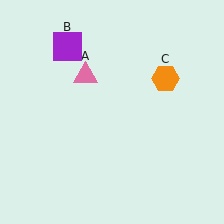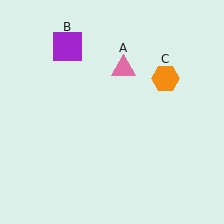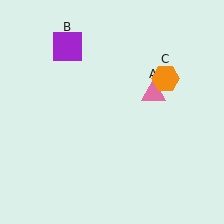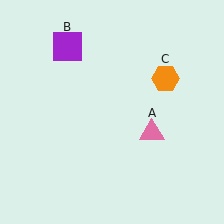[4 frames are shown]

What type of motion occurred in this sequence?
The pink triangle (object A) rotated clockwise around the center of the scene.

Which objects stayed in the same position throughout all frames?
Purple square (object B) and orange hexagon (object C) remained stationary.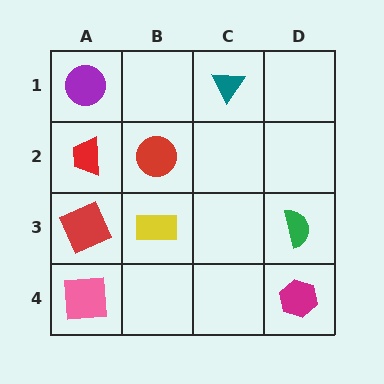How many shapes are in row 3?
3 shapes.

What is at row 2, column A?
A red trapezoid.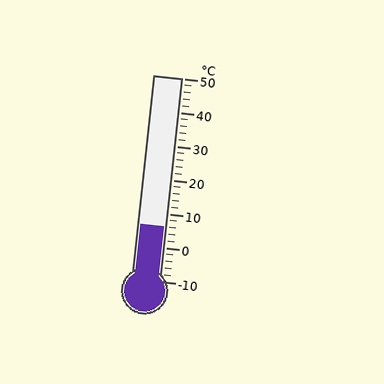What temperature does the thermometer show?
The thermometer shows approximately 6°C.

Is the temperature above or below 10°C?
The temperature is below 10°C.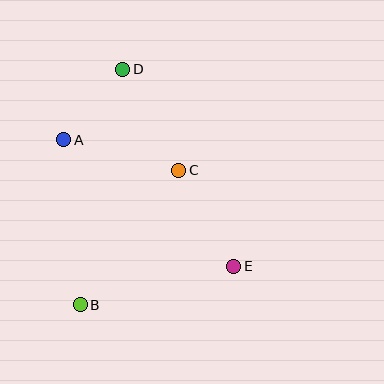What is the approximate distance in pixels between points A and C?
The distance between A and C is approximately 119 pixels.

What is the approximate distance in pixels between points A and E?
The distance between A and E is approximately 212 pixels.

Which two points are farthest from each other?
Points B and D are farthest from each other.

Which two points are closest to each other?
Points A and D are closest to each other.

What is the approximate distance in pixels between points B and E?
The distance between B and E is approximately 158 pixels.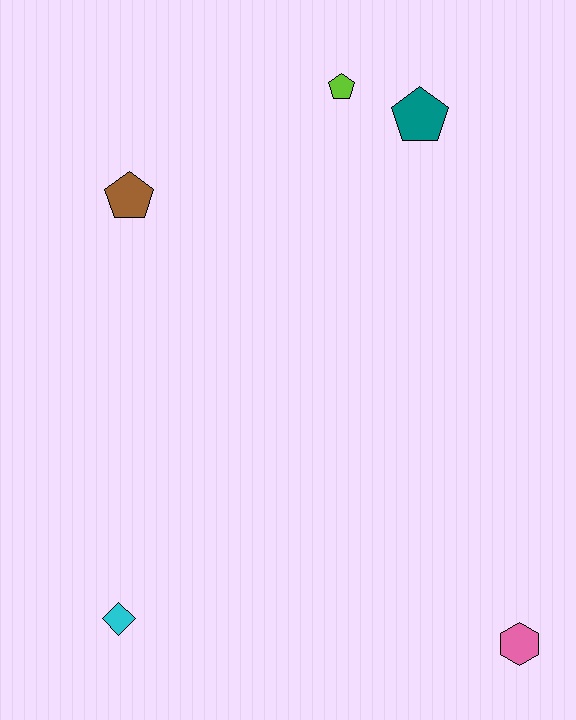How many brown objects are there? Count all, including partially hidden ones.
There is 1 brown object.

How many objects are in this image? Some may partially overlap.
There are 5 objects.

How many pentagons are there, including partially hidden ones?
There are 3 pentagons.